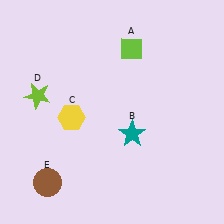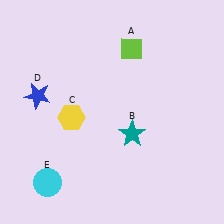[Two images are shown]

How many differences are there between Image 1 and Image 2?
There are 2 differences between the two images.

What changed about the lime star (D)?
In Image 1, D is lime. In Image 2, it changed to blue.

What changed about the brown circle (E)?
In Image 1, E is brown. In Image 2, it changed to cyan.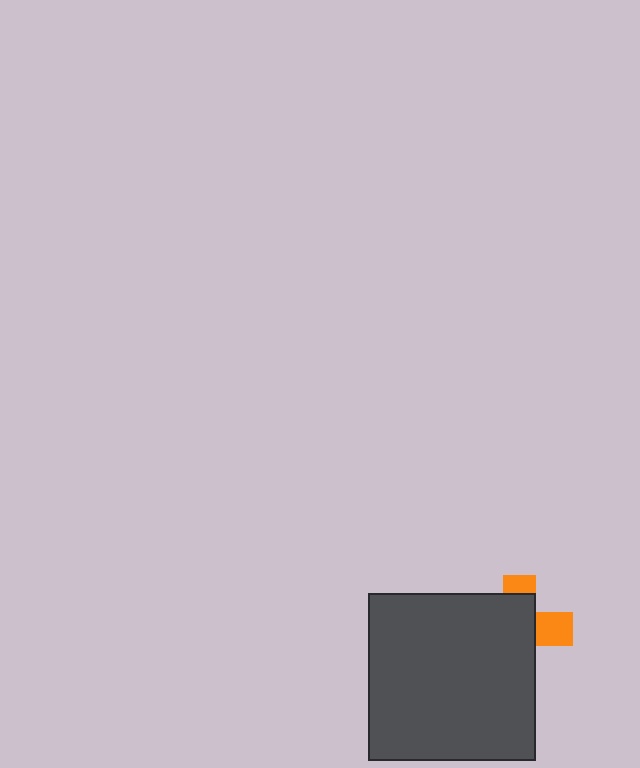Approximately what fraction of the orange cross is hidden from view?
Roughly 69% of the orange cross is hidden behind the dark gray square.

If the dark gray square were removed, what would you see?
You would see the complete orange cross.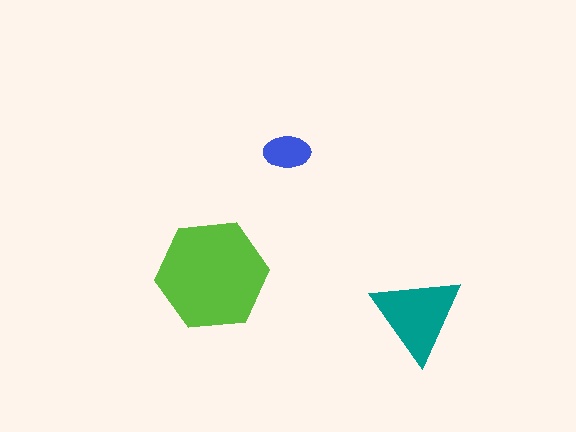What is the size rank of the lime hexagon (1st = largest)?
1st.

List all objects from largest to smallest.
The lime hexagon, the teal triangle, the blue ellipse.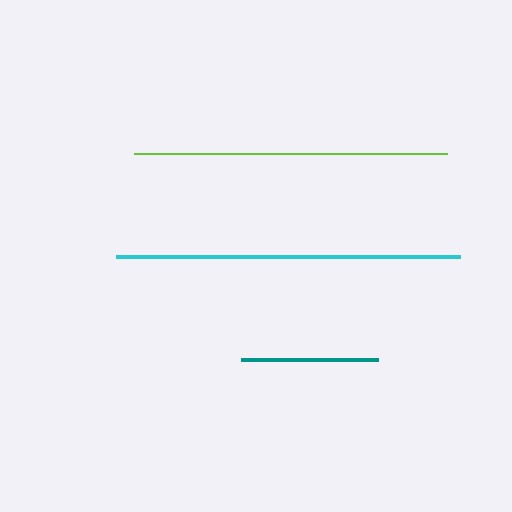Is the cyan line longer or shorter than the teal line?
The cyan line is longer than the teal line.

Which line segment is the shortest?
The teal line is the shortest at approximately 137 pixels.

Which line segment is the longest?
The cyan line is the longest at approximately 344 pixels.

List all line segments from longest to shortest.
From longest to shortest: cyan, lime, teal.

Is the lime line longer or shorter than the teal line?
The lime line is longer than the teal line.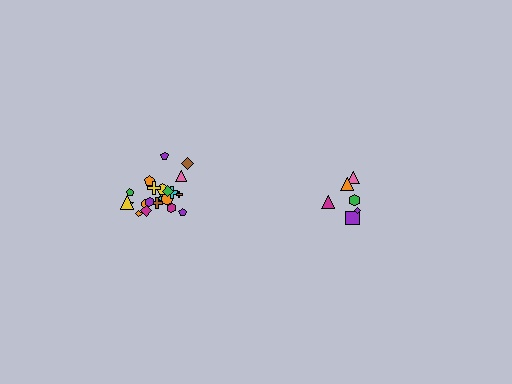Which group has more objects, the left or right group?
The left group.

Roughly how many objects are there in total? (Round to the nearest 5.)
Roughly 30 objects in total.